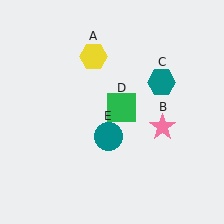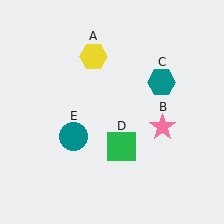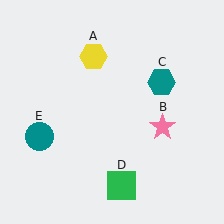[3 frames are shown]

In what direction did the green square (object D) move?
The green square (object D) moved down.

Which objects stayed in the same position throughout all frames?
Yellow hexagon (object A) and pink star (object B) and teal hexagon (object C) remained stationary.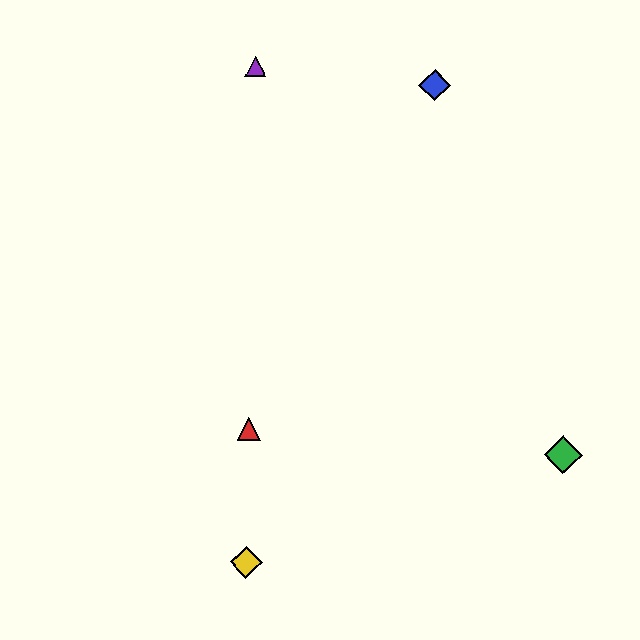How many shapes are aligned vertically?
3 shapes (the red triangle, the yellow diamond, the purple triangle) are aligned vertically.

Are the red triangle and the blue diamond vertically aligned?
No, the red triangle is at x≈249 and the blue diamond is at x≈435.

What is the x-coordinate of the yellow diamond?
The yellow diamond is at x≈246.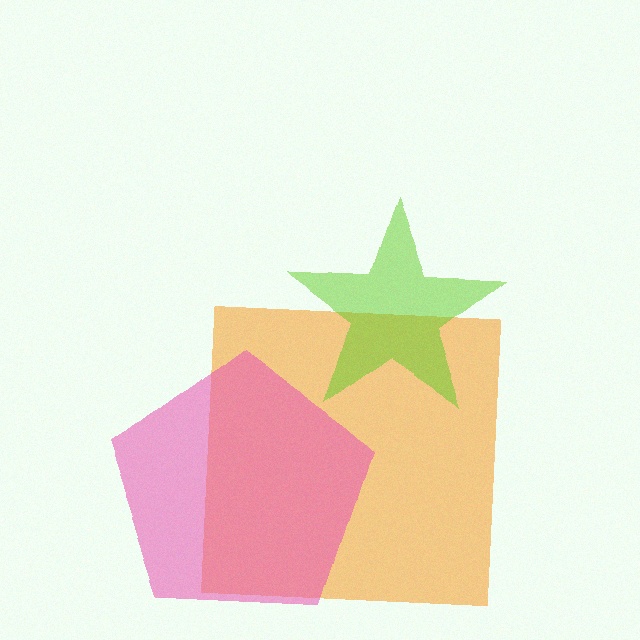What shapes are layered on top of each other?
The layered shapes are: an orange square, a lime star, a pink pentagon.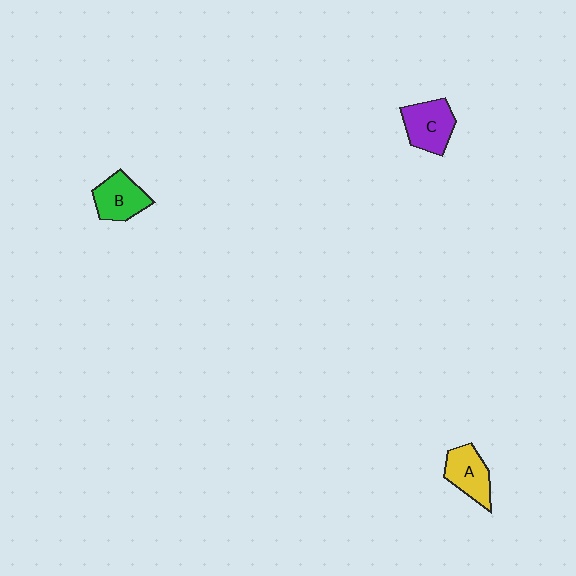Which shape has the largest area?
Shape C (purple).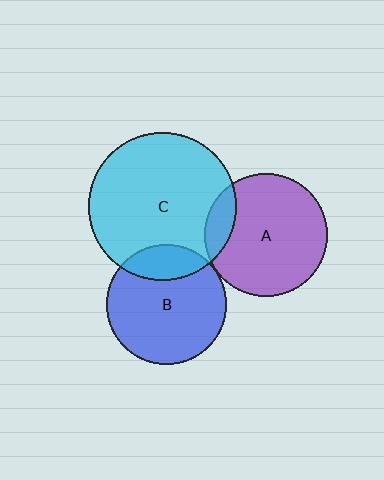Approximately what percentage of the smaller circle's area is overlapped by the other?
Approximately 20%.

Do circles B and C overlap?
Yes.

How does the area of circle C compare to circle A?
Approximately 1.5 times.